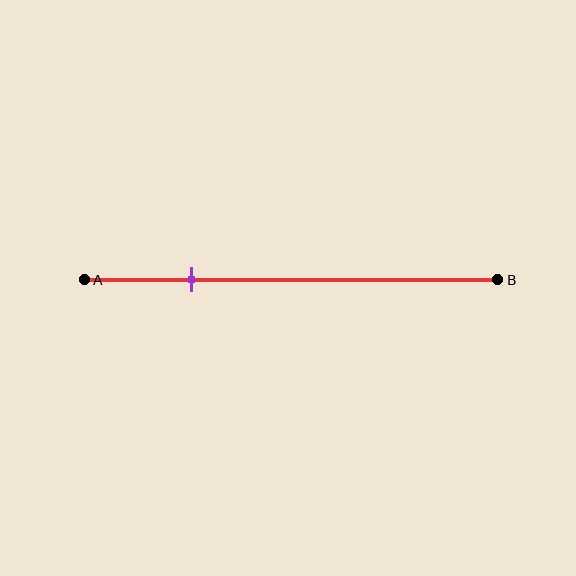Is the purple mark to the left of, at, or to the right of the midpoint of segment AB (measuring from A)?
The purple mark is to the left of the midpoint of segment AB.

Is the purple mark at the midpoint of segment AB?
No, the mark is at about 25% from A, not at the 50% midpoint.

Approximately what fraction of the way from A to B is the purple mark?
The purple mark is approximately 25% of the way from A to B.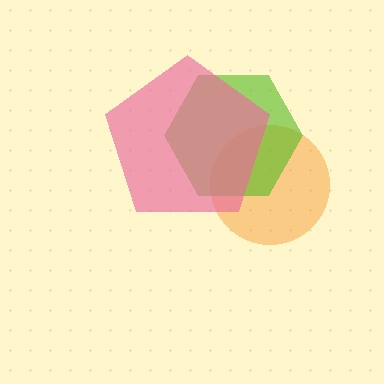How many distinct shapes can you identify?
There are 3 distinct shapes: an orange circle, a lime hexagon, a pink pentagon.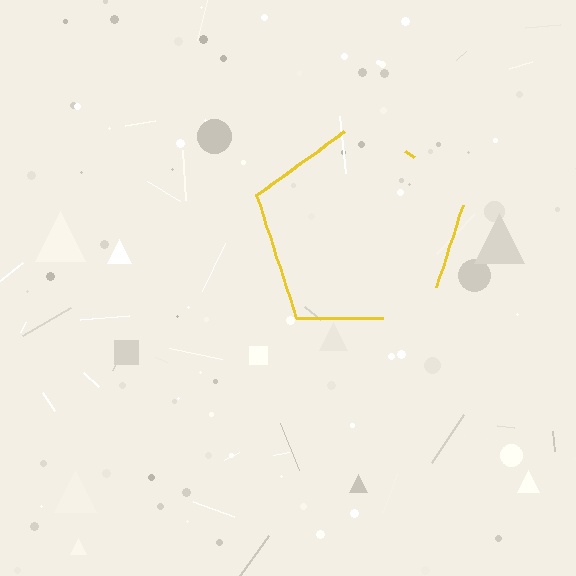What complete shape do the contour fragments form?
The contour fragments form a pentagon.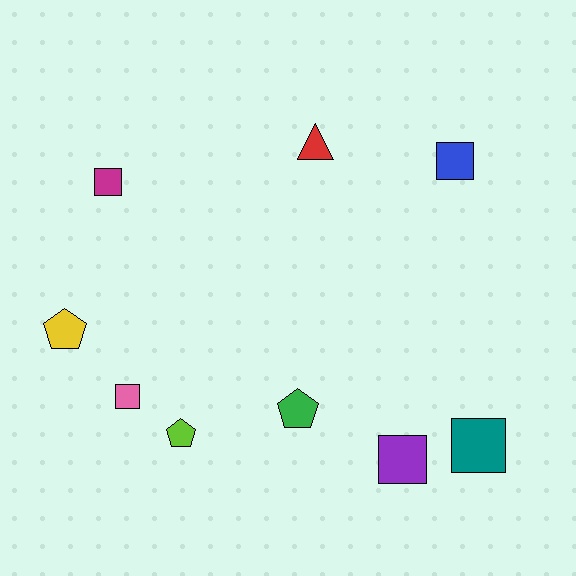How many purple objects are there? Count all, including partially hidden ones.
There is 1 purple object.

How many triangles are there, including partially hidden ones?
There is 1 triangle.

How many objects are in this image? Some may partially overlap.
There are 9 objects.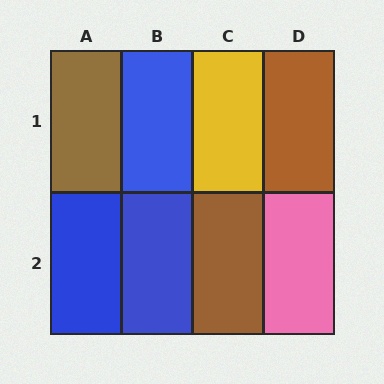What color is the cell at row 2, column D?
Pink.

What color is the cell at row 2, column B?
Blue.